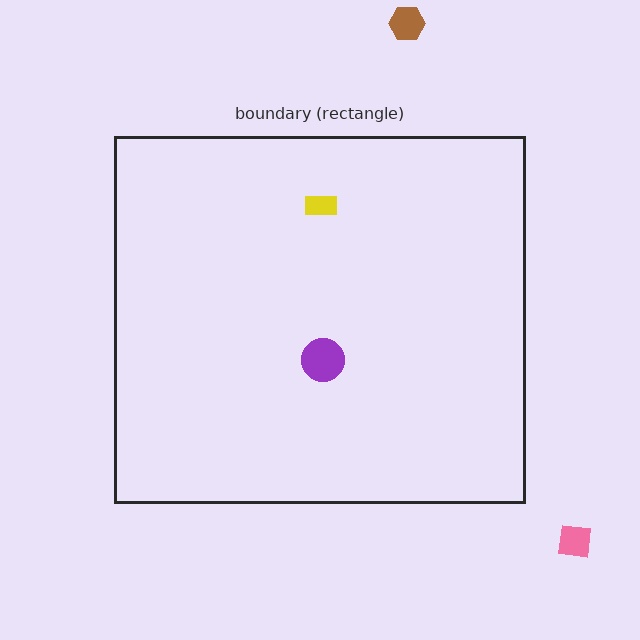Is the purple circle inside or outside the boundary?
Inside.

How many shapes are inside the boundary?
2 inside, 2 outside.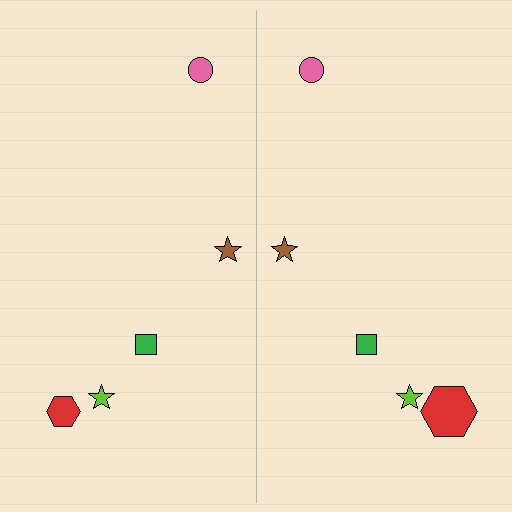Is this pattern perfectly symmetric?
No, the pattern is not perfectly symmetric. The red hexagon on the right side has a different size than its mirror counterpart.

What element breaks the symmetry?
The red hexagon on the right side has a different size than its mirror counterpart.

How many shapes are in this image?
There are 10 shapes in this image.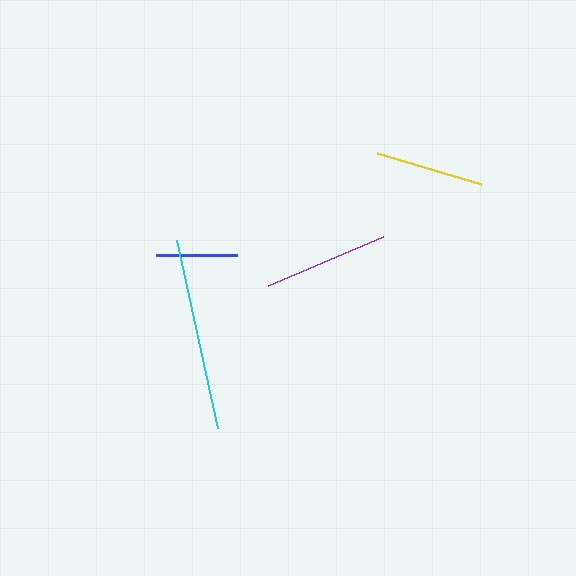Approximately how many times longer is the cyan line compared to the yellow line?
The cyan line is approximately 1.8 times the length of the yellow line.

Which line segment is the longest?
The cyan line is the longest at approximately 193 pixels.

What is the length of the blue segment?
The blue segment is approximately 81 pixels long.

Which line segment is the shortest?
The blue line is the shortest at approximately 81 pixels.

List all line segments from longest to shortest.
From longest to shortest: cyan, purple, yellow, blue.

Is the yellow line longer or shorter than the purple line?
The purple line is longer than the yellow line.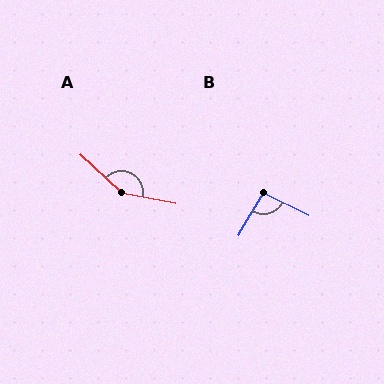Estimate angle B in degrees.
Approximately 94 degrees.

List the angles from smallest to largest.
B (94°), A (148°).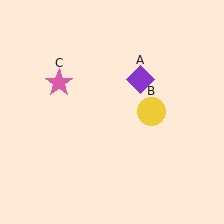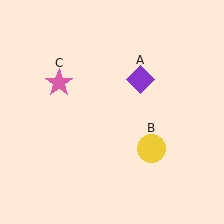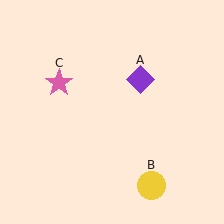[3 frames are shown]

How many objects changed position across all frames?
1 object changed position: yellow circle (object B).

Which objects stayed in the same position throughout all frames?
Purple diamond (object A) and pink star (object C) remained stationary.